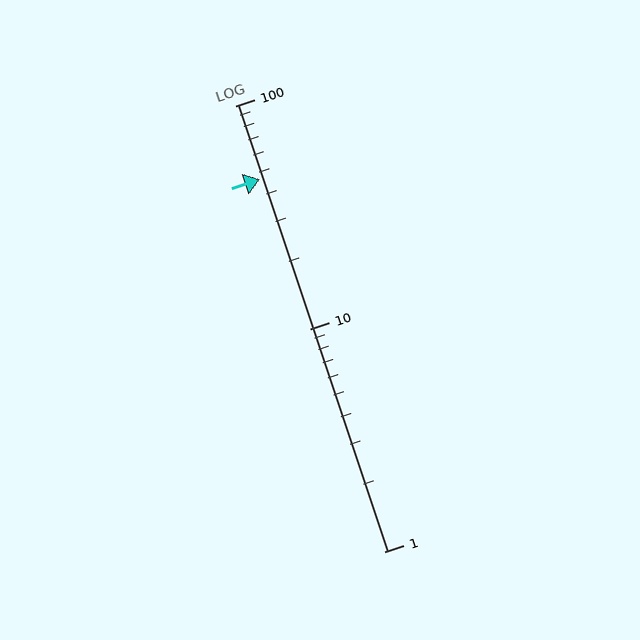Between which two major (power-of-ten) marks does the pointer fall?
The pointer is between 10 and 100.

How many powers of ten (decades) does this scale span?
The scale spans 2 decades, from 1 to 100.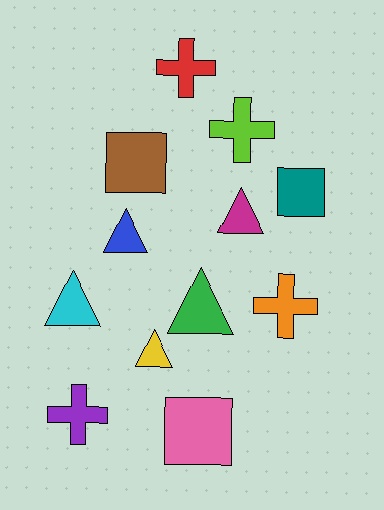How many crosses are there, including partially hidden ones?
There are 4 crosses.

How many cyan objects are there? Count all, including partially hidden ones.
There is 1 cyan object.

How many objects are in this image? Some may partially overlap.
There are 12 objects.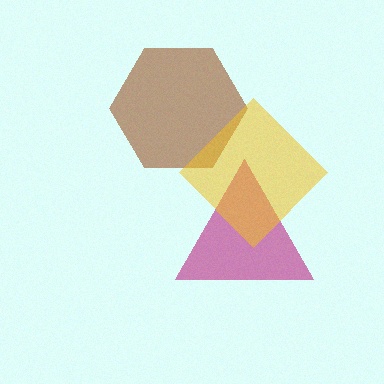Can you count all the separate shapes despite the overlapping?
Yes, there are 3 separate shapes.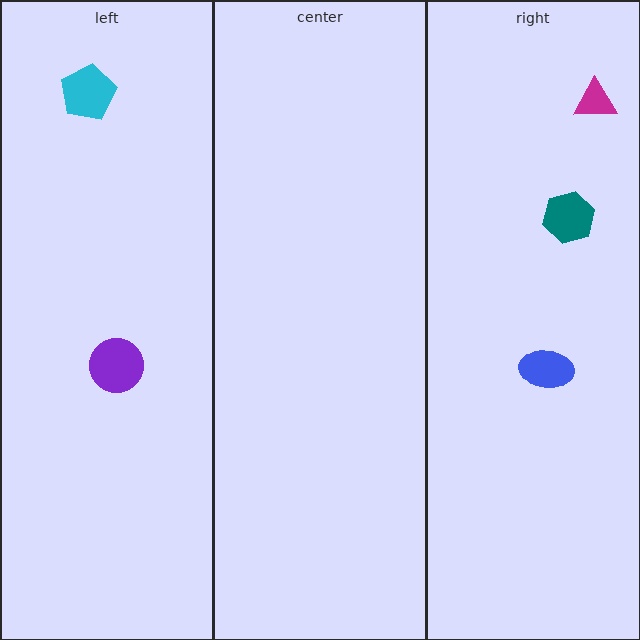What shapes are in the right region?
The teal hexagon, the blue ellipse, the magenta triangle.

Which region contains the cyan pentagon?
The left region.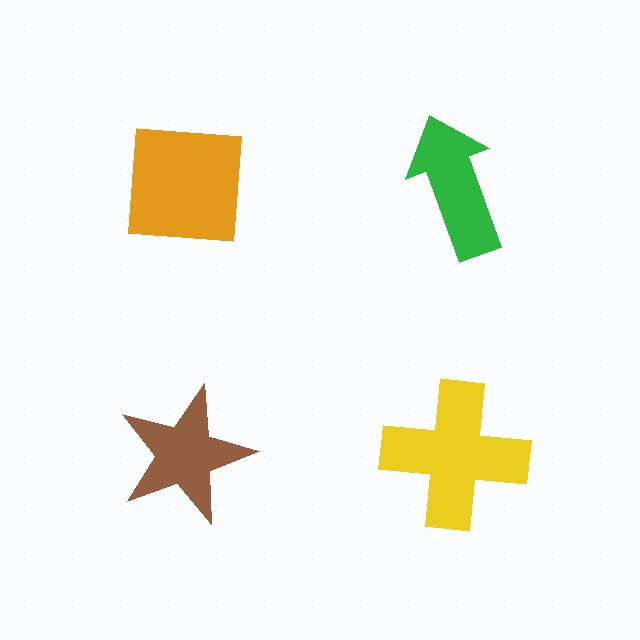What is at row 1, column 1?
An orange square.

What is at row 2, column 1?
A brown star.